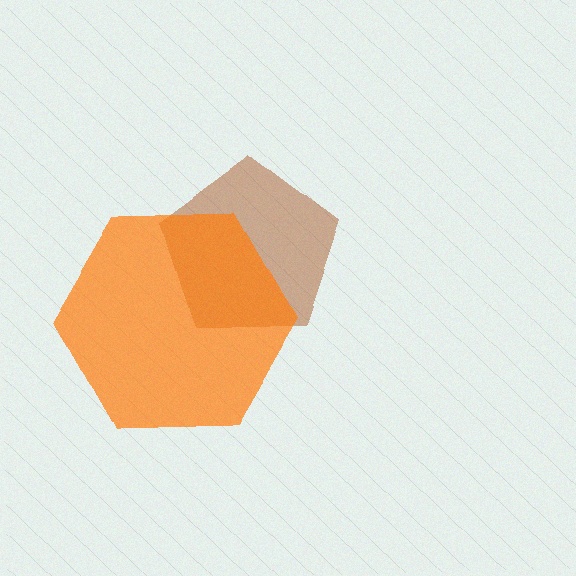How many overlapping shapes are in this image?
There are 2 overlapping shapes in the image.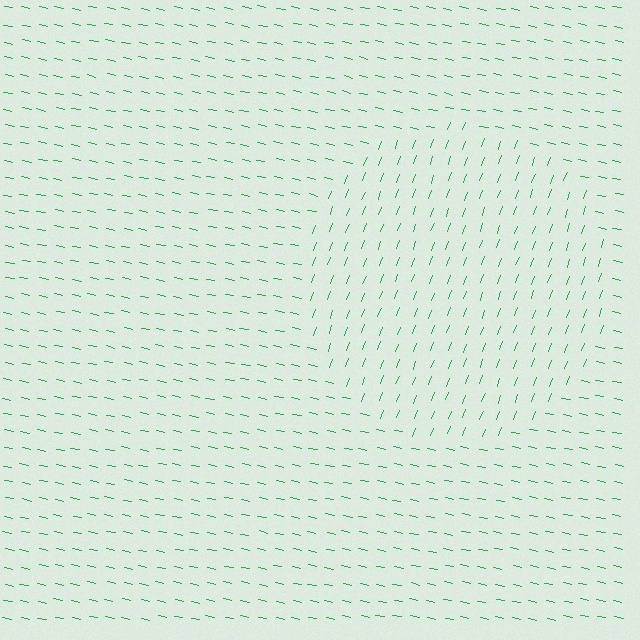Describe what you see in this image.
The image is filled with small green line segments. A circle region in the image has lines oriented differently from the surrounding lines, creating a visible texture boundary.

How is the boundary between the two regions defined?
The boundary is defined purely by a change in line orientation (approximately 82 degrees difference). All lines are the same color and thickness.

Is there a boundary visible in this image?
Yes, there is a texture boundary formed by a change in line orientation.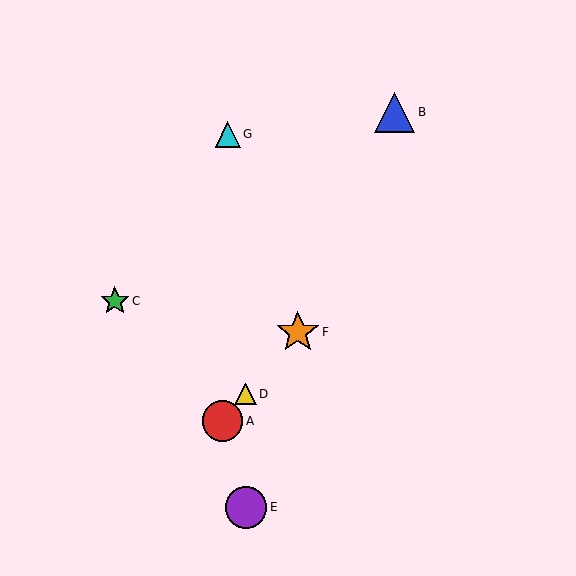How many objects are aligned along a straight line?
3 objects (A, D, F) are aligned along a straight line.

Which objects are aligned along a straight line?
Objects A, D, F are aligned along a straight line.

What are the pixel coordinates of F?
Object F is at (298, 332).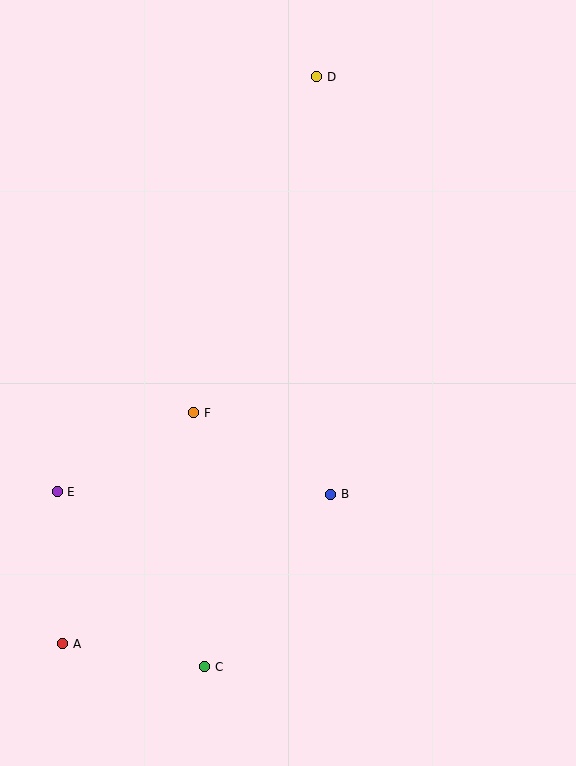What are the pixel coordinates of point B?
Point B is at (331, 494).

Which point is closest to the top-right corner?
Point D is closest to the top-right corner.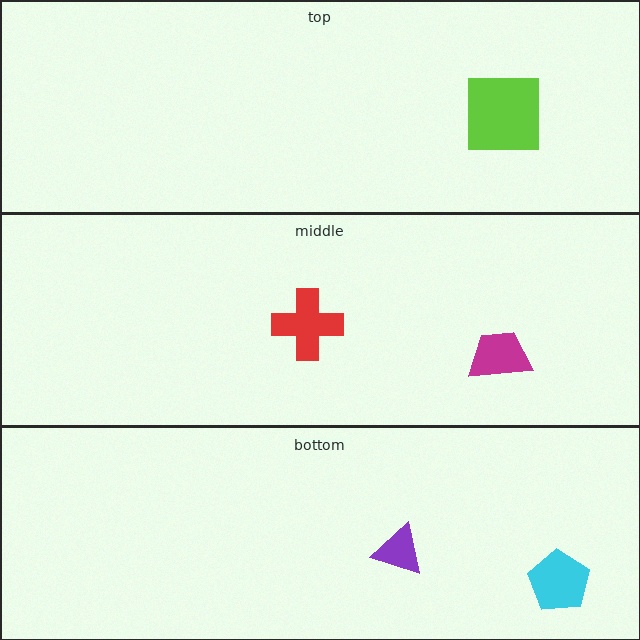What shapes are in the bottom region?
The cyan pentagon, the purple triangle.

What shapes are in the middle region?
The magenta trapezoid, the red cross.